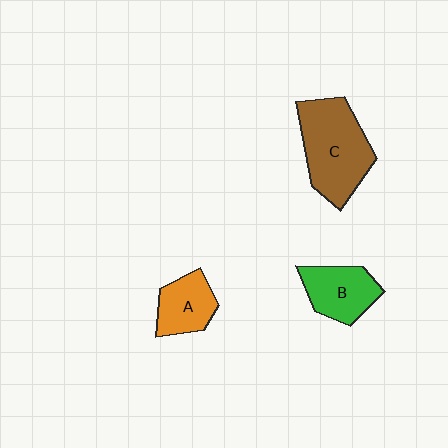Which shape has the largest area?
Shape C (brown).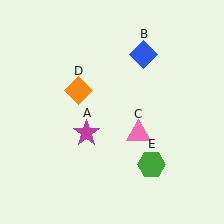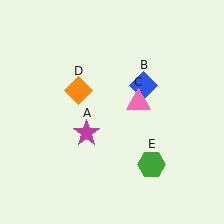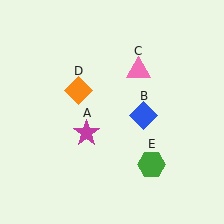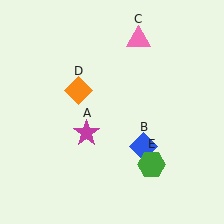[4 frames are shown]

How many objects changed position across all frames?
2 objects changed position: blue diamond (object B), pink triangle (object C).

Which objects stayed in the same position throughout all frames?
Magenta star (object A) and orange diamond (object D) and green hexagon (object E) remained stationary.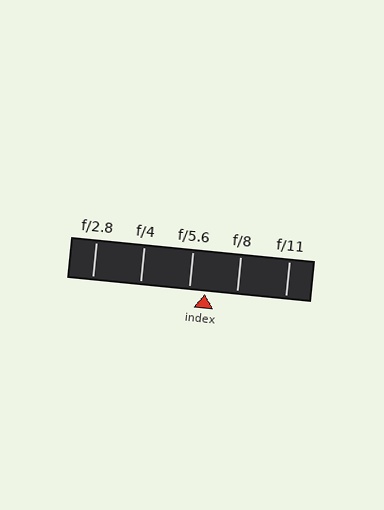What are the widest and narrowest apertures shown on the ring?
The widest aperture shown is f/2.8 and the narrowest is f/11.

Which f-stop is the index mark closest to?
The index mark is closest to f/5.6.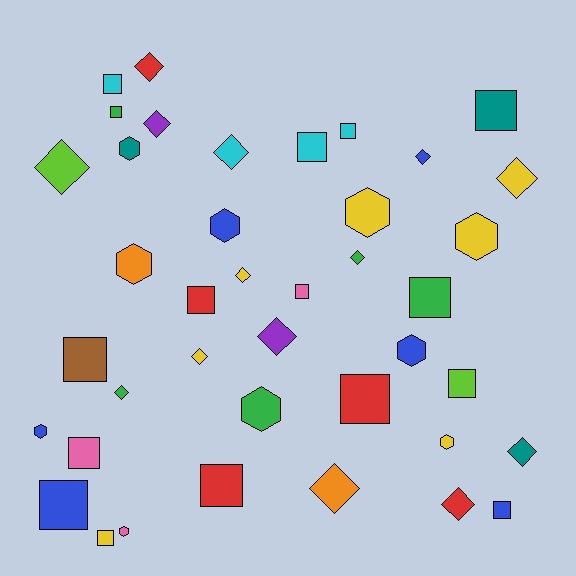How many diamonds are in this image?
There are 14 diamonds.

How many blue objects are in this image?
There are 6 blue objects.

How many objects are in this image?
There are 40 objects.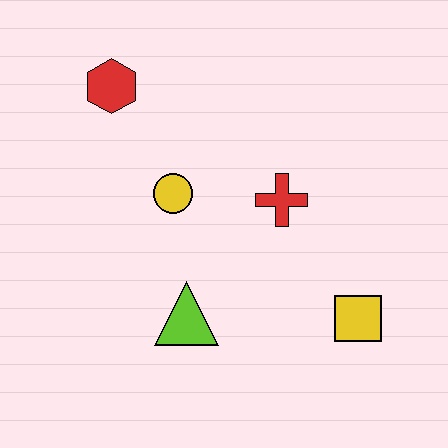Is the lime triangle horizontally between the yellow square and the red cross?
No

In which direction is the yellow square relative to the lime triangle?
The yellow square is to the right of the lime triangle.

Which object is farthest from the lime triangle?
The red hexagon is farthest from the lime triangle.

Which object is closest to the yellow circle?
The red cross is closest to the yellow circle.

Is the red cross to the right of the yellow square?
No